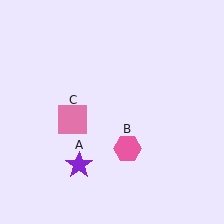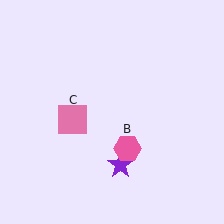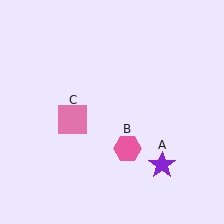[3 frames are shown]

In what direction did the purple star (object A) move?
The purple star (object A) moved right.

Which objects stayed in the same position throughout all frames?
Pink hexagon (object B) and pink square (object C) remained stationary.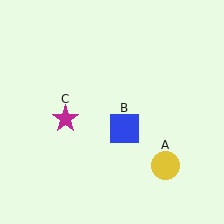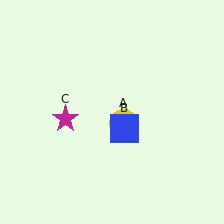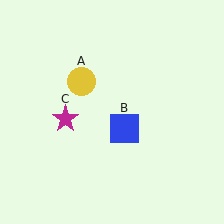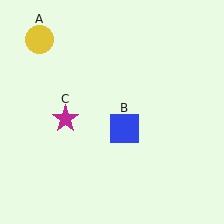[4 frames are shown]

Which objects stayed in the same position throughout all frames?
Blue square (object B) and magenta star (object C) remained stationary.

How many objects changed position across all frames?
1 object changed position: yellow circle (object A).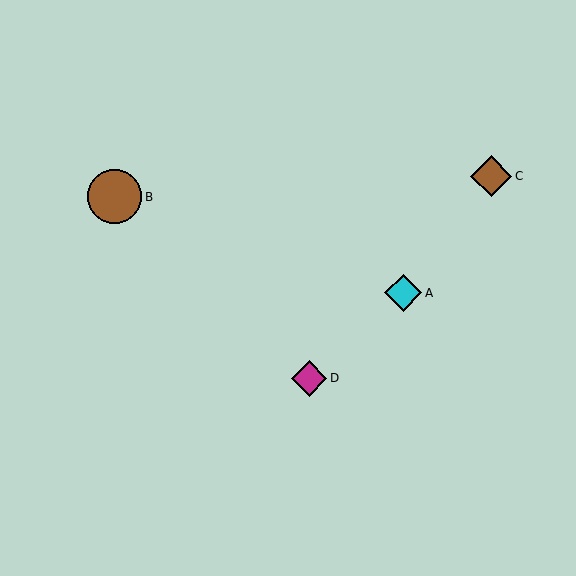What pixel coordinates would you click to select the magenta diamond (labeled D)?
Click at (309, 378) to select the magenta diamond D.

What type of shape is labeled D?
Shape D is a magenta diamond.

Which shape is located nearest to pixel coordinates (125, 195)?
The brown circle (labeled B) at (115, 197) is nearest to that location.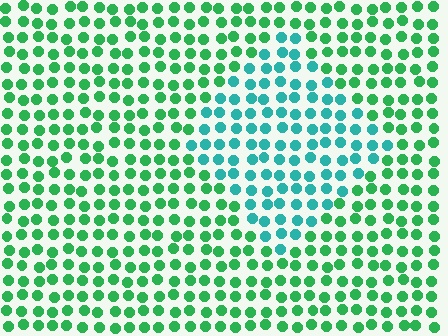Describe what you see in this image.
The image is filled with small green elements in a uniform arrangement. A diamond-shaped region is visible where the elements are tinted to a slightly different hue, forming a subtle color boundary.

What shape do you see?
I see a diamond.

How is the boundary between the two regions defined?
The boundary is defined purely by a slight shift in hue (about 39 degrees). Spacing, size, and orientation are identical on both sides.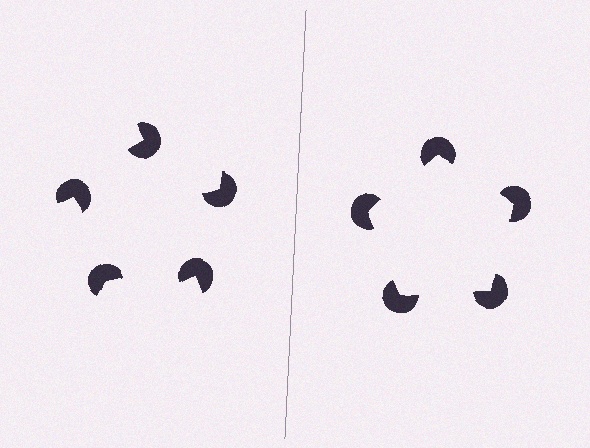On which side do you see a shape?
An illusory pentagon appears on the right side. On the left side the wedge cuts are rotated, so no coherent shape forms.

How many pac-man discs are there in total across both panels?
10 — 5 on each side.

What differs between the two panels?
The pac-man discs are positioned identically on both sides; only the wedge orientations differ. On the right they align to a pentagon; on the left they are misaligned.